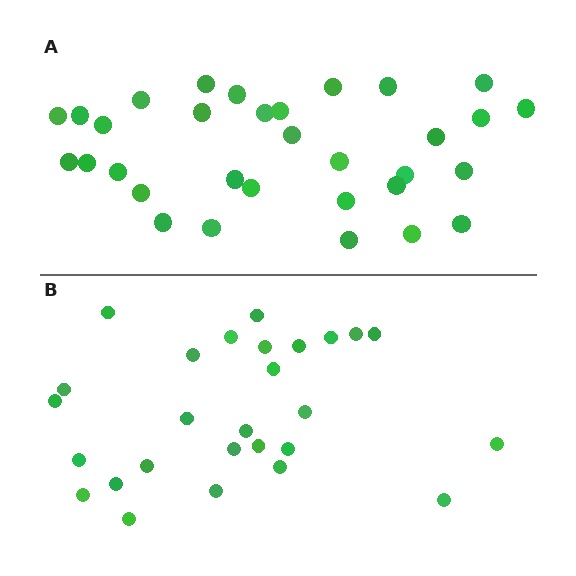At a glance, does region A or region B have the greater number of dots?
Region A (the top region) has more dots.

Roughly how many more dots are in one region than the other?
Region A has about 5 more dots than region B.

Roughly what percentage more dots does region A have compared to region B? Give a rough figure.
About 20% more.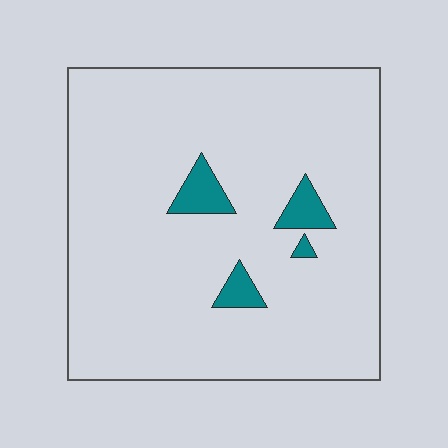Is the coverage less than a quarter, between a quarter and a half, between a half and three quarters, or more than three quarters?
Less than a quarter.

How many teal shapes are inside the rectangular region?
4.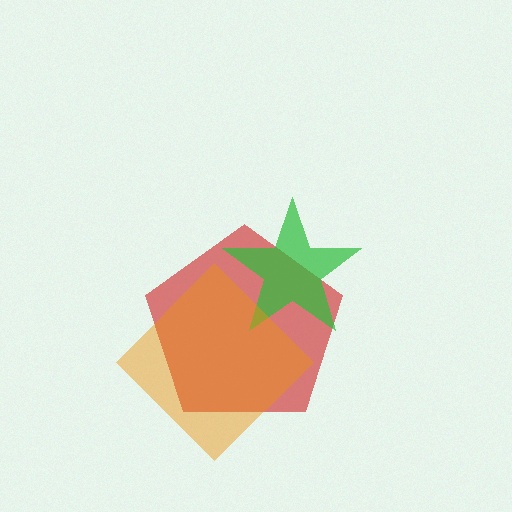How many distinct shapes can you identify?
There are 3 distinct shapes: a red pentagon, a green star, an orange diamond.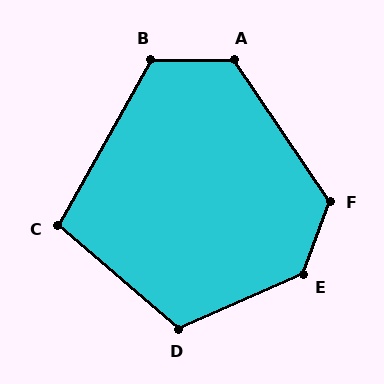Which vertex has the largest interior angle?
E, at approximately 134 degrees.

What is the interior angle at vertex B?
Approximately 119 degrees (obtuse).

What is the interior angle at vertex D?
Approximately 115 degrees (obtuse).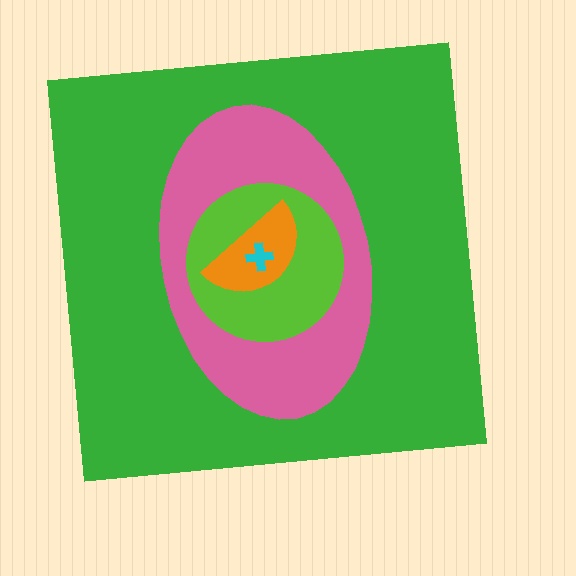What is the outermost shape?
The green square.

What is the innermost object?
The cyan cross.